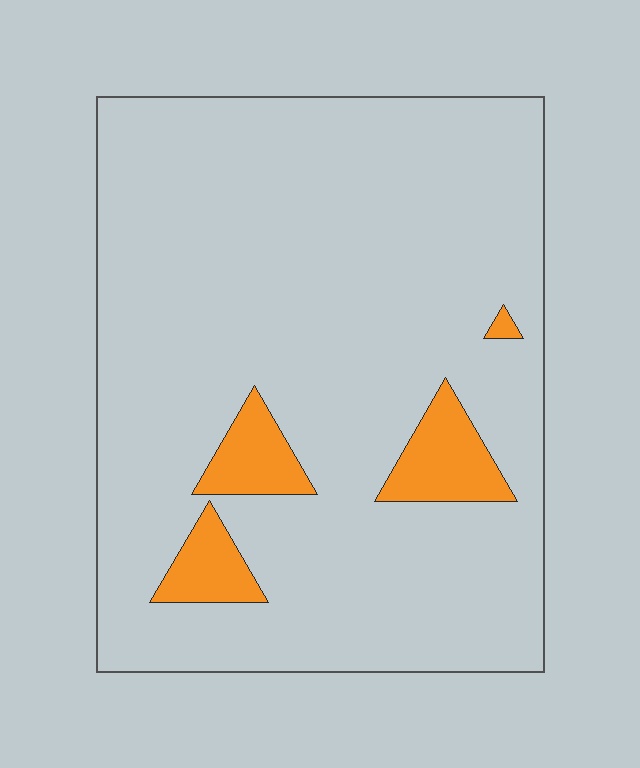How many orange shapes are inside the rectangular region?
4.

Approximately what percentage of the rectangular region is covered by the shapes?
Approximately 10%.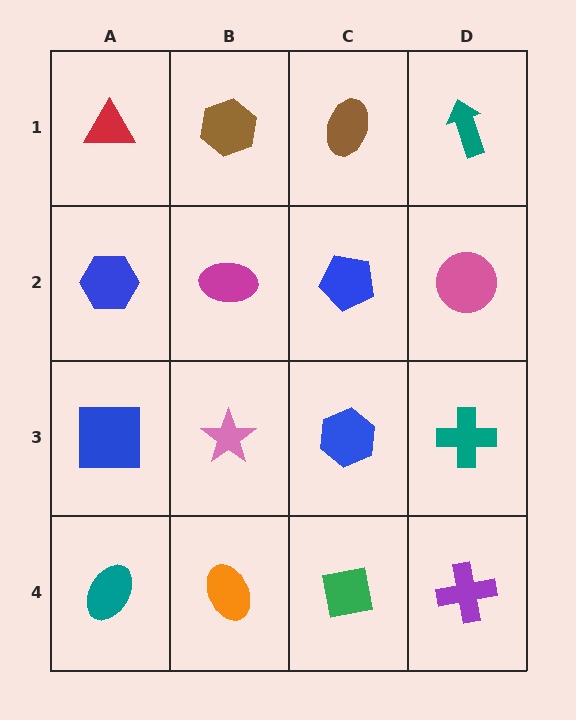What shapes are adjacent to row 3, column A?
A blue hexagon (row 2, column A), a teal ellipse (row 4, column A), a pink star (row 3, column B).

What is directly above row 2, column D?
A teal arrow.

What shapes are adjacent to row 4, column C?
A blue hexagon (row 3, column C), an orange ellipse (row 4, column B), a purple cross (row 4, column D).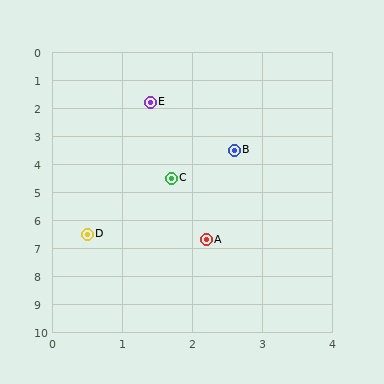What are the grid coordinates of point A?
Point A is at approximately (2.2, 6.7).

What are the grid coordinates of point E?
Point E is at approximately (1.4, 1.8).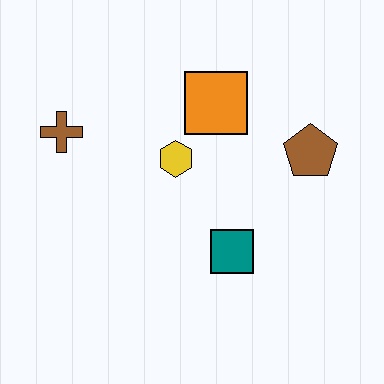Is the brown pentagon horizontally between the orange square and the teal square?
No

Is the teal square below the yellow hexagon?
Yes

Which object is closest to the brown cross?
The yellow hexagon is closest to the brown cross.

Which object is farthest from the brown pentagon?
The brown cross is farthest from the brown pentagon.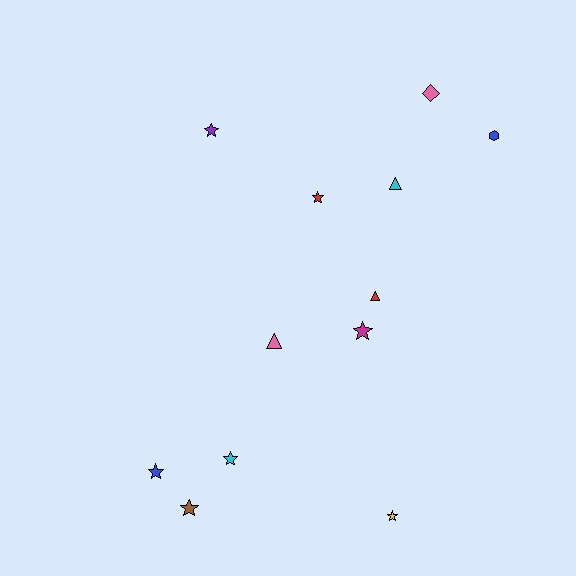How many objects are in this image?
There are 12 objects.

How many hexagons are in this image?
There is 1 hexagon.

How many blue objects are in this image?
There are 2 blue objects.